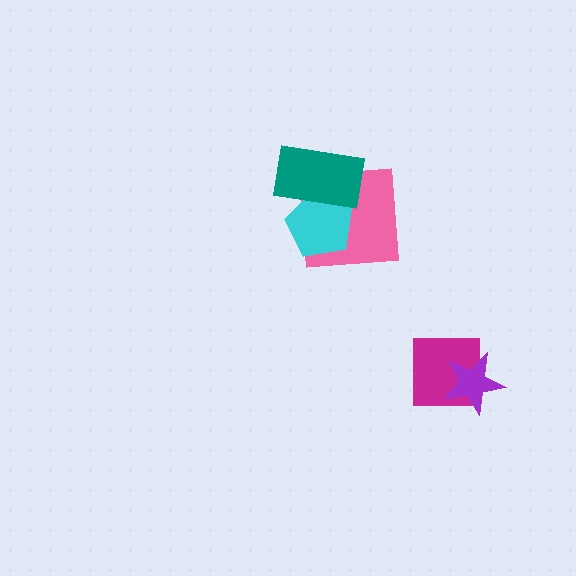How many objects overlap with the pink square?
2 objects overlap with the pink square.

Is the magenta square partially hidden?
Yes, it is partially covered by another shape.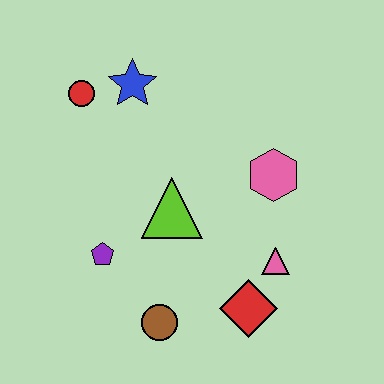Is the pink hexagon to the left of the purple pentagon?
No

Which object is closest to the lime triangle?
The purple pentagon is closest to the lime triangle.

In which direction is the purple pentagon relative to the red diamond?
The purple pentagon is to the left of the red diamond.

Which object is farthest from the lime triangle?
The red circle is farthest from the lime triangle.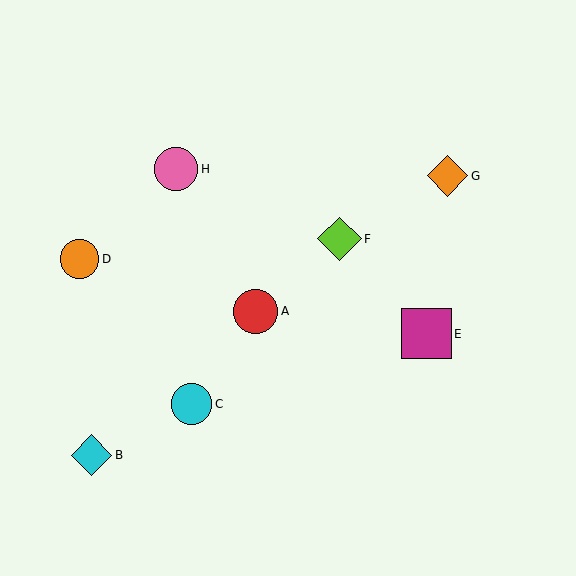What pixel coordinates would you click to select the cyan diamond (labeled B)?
Click at (91, 455) to select the cyan diamond B.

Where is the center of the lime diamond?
The center of the lime diamond is at (340, 239).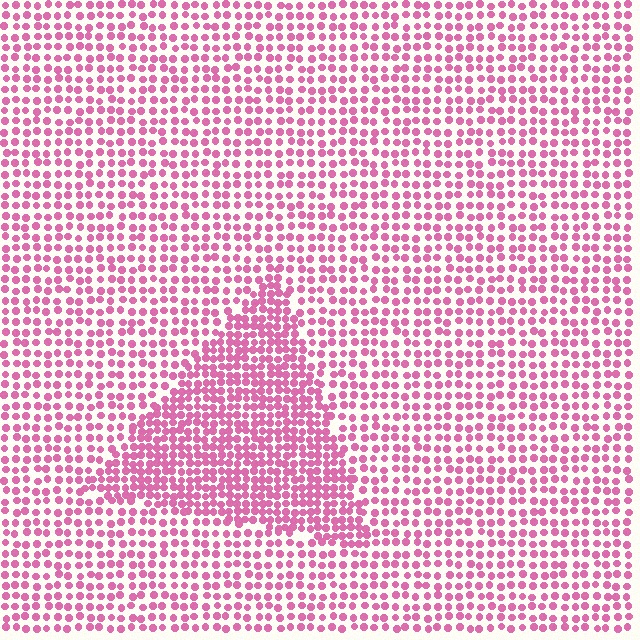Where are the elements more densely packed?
The elements are more densely packed inside the triangle boundary.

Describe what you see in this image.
The image contains small pink elements arranged at two different densities. A triangle-shaped region is visible where the elements are more densely packed than the surrounding area.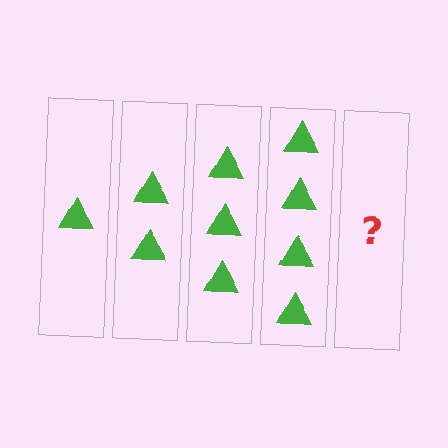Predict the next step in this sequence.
The next step is 5 triangles.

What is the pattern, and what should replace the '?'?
The pattern is that each step adds one more triangle. The '?' should be 5 triangles.